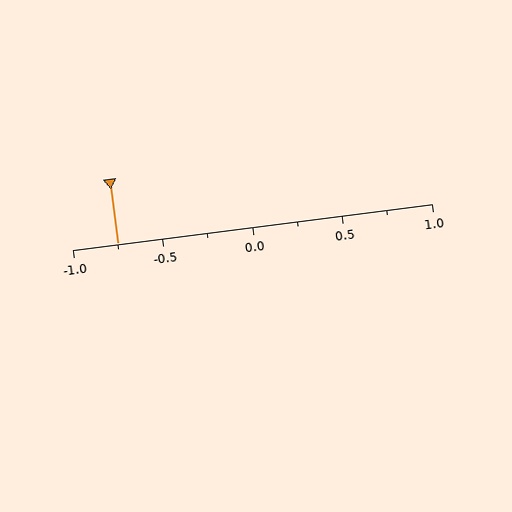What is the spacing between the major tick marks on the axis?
The major ticks are spaced 0.5 apart.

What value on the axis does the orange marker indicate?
The marker indicates approximately -0.75.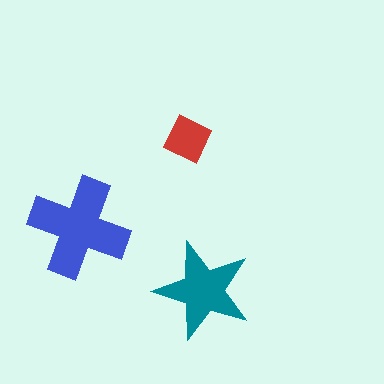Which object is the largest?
The blue cross.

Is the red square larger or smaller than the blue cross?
Smaller.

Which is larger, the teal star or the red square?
The teal star.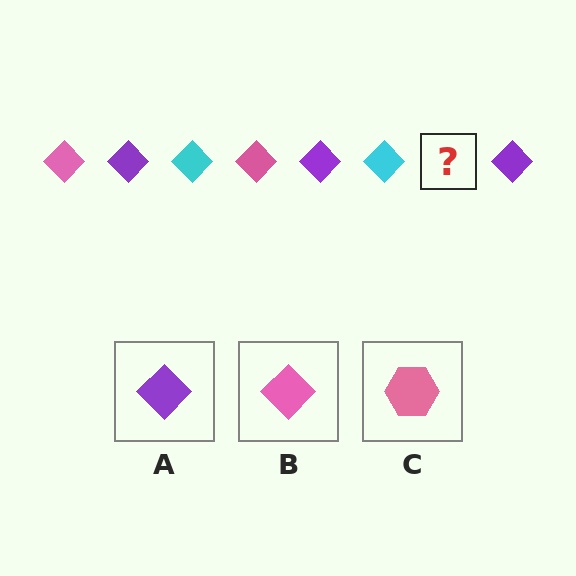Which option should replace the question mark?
Option B.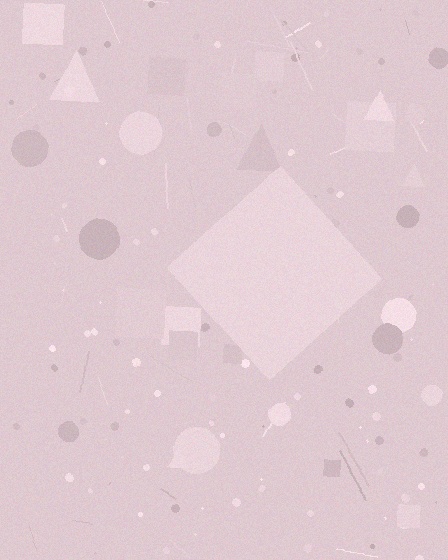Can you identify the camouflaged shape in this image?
The camouflaged shape is a diamond.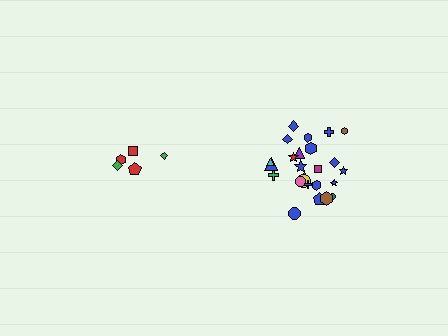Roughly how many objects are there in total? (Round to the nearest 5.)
Roughly 30 objects in total.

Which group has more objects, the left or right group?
The right group.